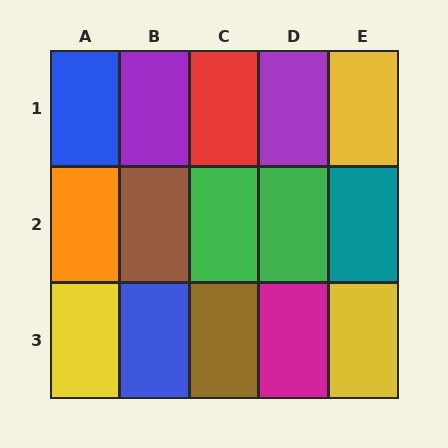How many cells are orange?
1 cell is orange.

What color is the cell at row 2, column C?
Green.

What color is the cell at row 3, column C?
Brown.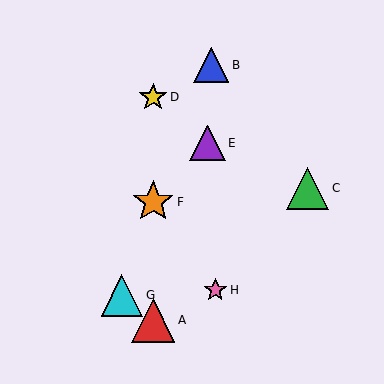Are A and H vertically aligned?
No, A is at x≈153 and H is at x≈215.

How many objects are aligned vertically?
3 objects (A, D, F) are aligned vertically.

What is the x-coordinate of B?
Object B is at x≈211.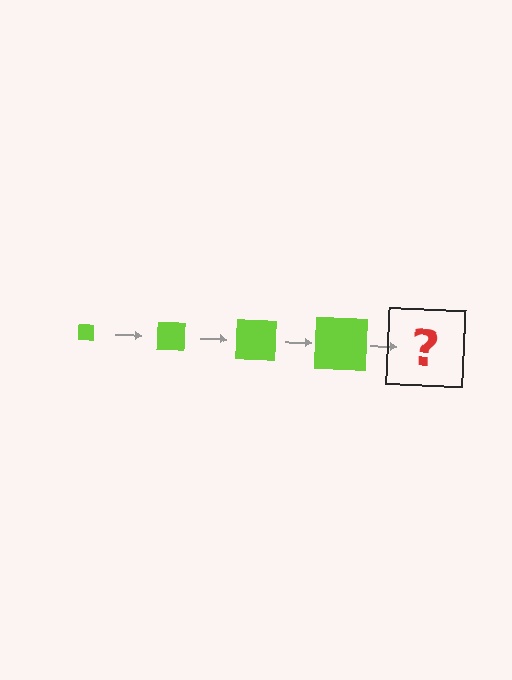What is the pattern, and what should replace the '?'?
The pattern is that the square gets progressively larger each step. The '?' should be a lime square, larger than the previous one.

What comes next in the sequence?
The next element should be a lime square, larger than the previous one.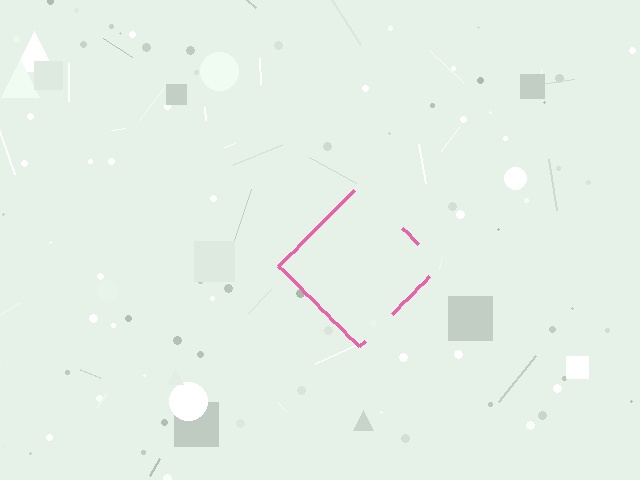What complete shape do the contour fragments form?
The contour fragments form a diamond.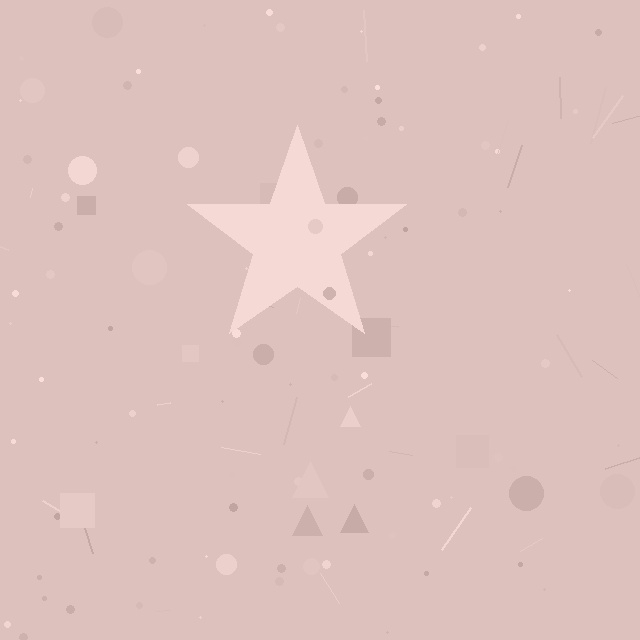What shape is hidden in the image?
A star is hidden in the image.